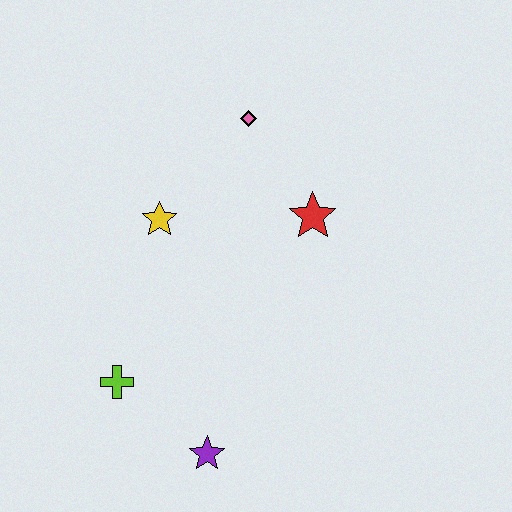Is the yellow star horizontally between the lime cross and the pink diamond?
Yes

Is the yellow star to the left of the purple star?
Yes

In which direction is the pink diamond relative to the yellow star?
The pink diamond is above the yellow star.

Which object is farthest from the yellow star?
The purple star is farthest from the yellow star.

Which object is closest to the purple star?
The lime cross is closest to the purple star.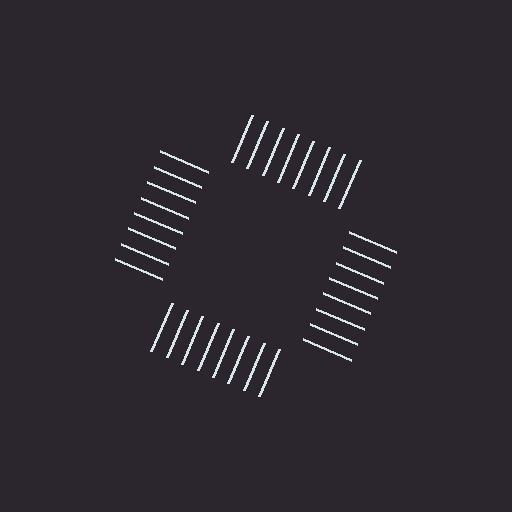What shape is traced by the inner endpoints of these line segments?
An illusory square — the line segments terminate on its edges but no continuous stroke is drawn.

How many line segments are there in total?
32 — 8 along each of the 4 edges.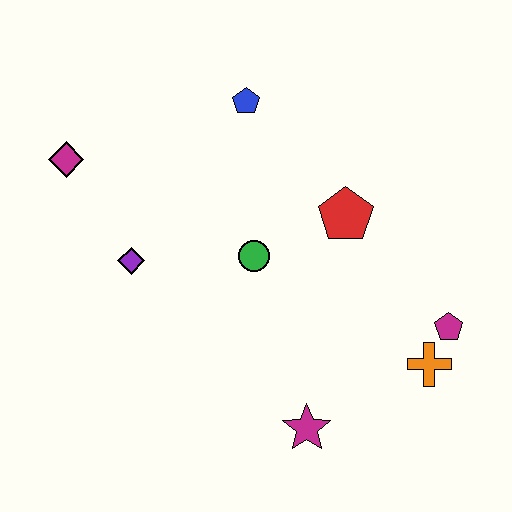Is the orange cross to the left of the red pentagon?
No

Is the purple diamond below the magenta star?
No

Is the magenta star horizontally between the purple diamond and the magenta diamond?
No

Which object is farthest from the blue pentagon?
The magenta star is farthest from the blue pentagon.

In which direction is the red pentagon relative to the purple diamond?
The red pentagon is to the right of the purple diamond.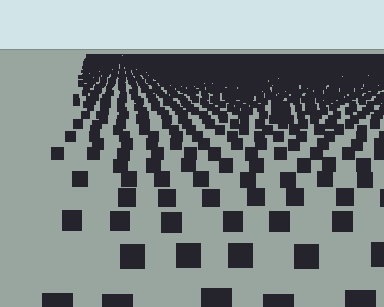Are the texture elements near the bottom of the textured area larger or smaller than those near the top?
Larger. Near the bottom, elements are closer to the viewer and appear at a bigger on-screen size.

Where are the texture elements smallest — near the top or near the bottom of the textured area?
Near the top.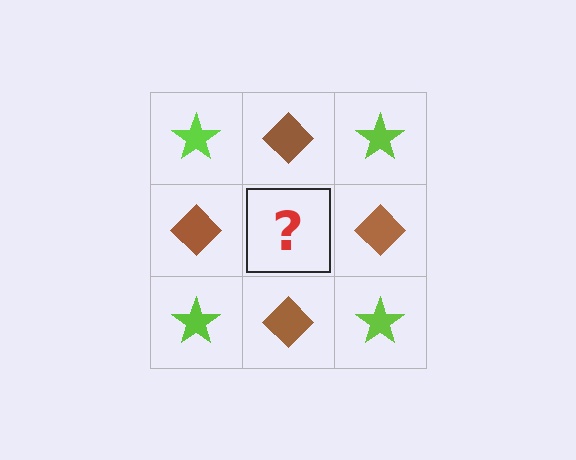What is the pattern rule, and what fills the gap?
The rule is that it alternates lime star and brown diamond in a checkerboard pattern. The gap should be filled with a lime star.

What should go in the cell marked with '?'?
The missing cell should contain a lime star.